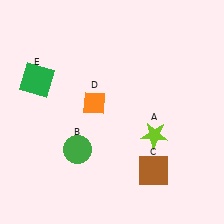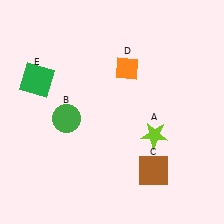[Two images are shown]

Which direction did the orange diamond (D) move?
The orange diamond (D) moved up.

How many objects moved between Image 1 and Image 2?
2 objects moved between the two images.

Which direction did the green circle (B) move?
The green circle (B) moved up.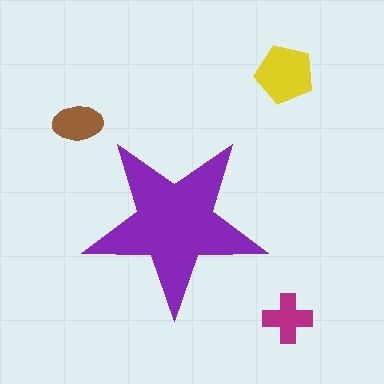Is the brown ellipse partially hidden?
No, the brown ellipse is fully visible.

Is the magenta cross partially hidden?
No, the magenta cross is fully visible.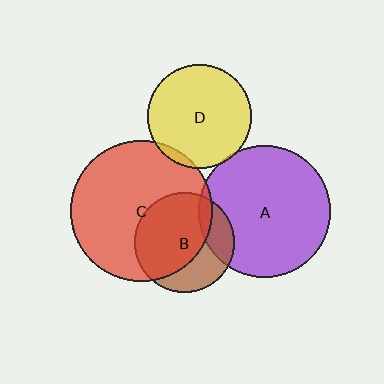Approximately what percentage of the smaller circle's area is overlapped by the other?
Approximately 5%.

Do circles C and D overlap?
Yes.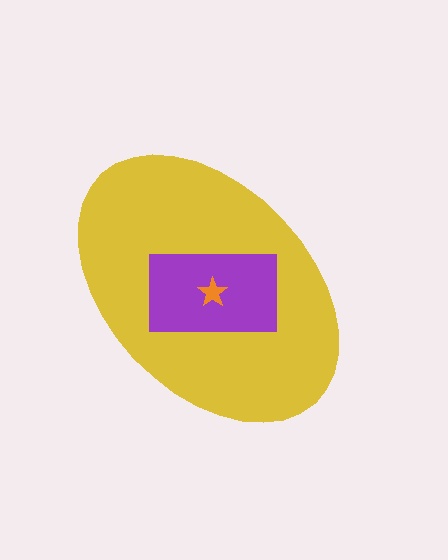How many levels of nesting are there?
3.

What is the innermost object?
The orange star.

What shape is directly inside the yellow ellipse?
The purple rectangle.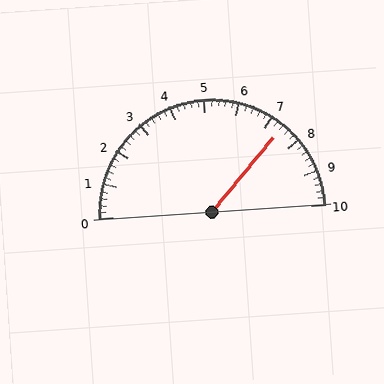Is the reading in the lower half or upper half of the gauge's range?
The reading is in the upper half of the range (0 to 10).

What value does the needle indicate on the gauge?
The needle indicates approximately 7.4.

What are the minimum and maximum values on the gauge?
The gauge ranges from 0 to 10.